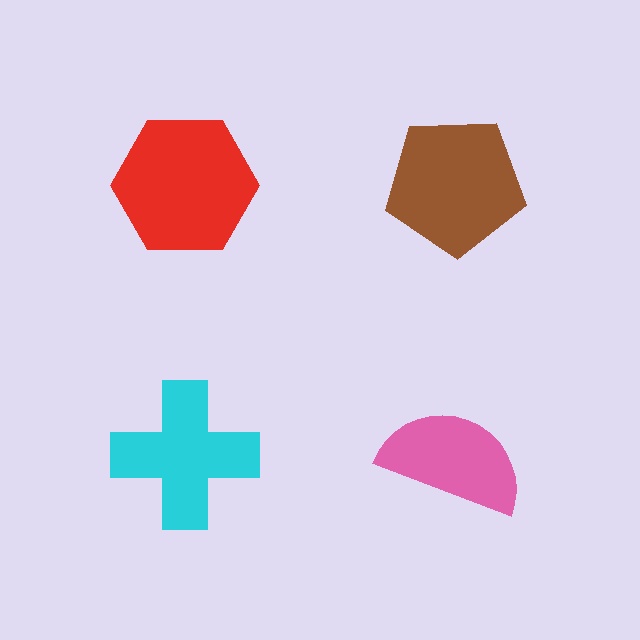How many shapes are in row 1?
2 shapes.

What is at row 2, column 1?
A cyan cross.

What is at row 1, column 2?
A brown pentagon.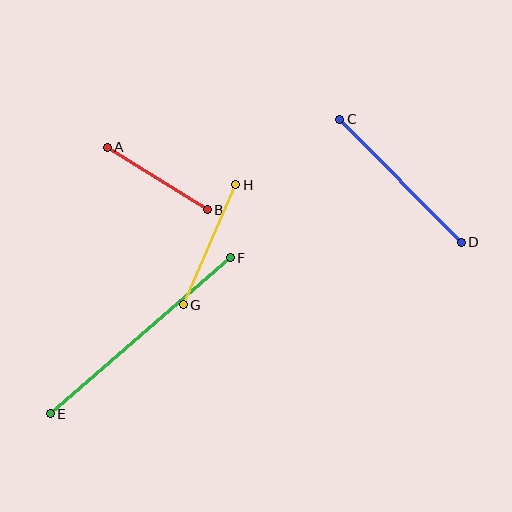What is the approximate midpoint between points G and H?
The midpoint is at approximately (209, 245) pixels.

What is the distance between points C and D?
The distance is approximately 173 pixels.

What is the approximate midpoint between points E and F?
The midpoint is at approximately (140, 336) pixels.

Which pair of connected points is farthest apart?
Points E and F are farthest apart.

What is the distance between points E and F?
The distance is approximately 238 pixels.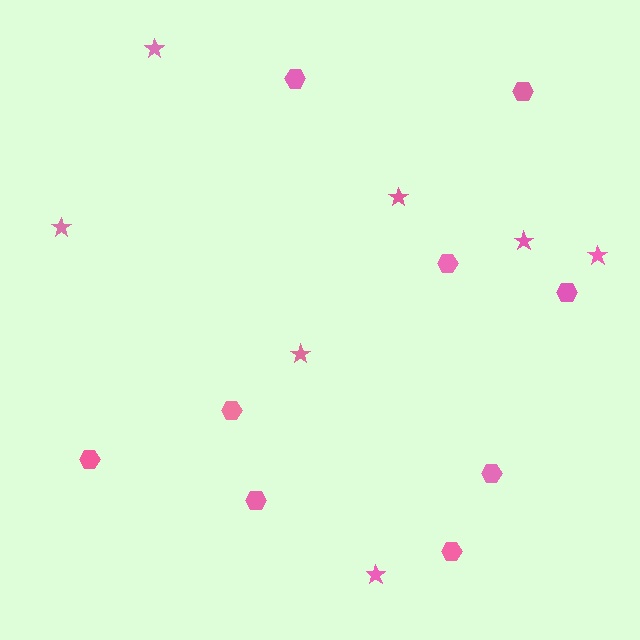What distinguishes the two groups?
There are 2 groups: one group of stars (7) and one group of hexagons (9).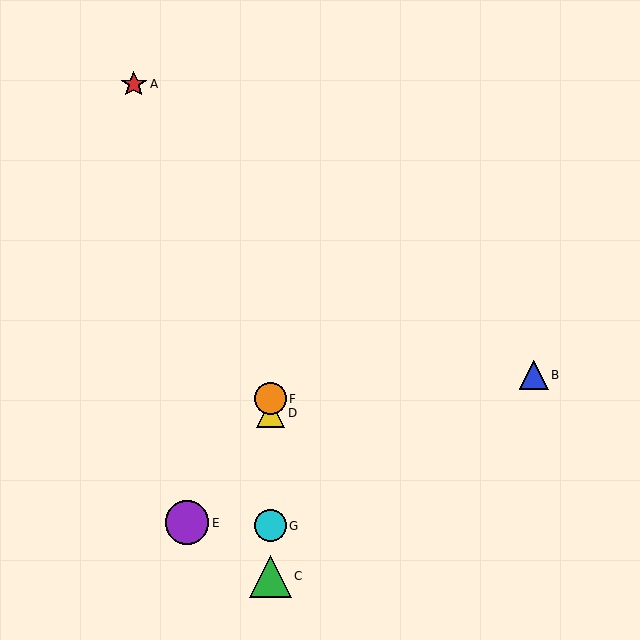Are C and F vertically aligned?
Yes, both are at x≈270.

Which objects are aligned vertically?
Objects C, D, F, G are aligned vertically.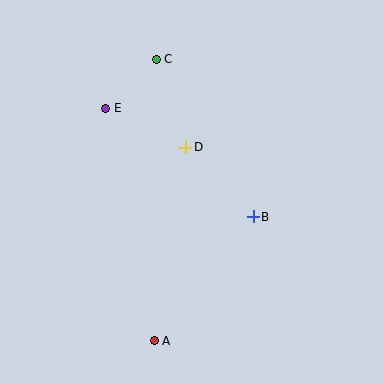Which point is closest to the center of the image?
Point D at (186, 147) is closest to the center.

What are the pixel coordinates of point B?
Point B is at (253, 217).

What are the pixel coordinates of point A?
Point A is at (154, 341).